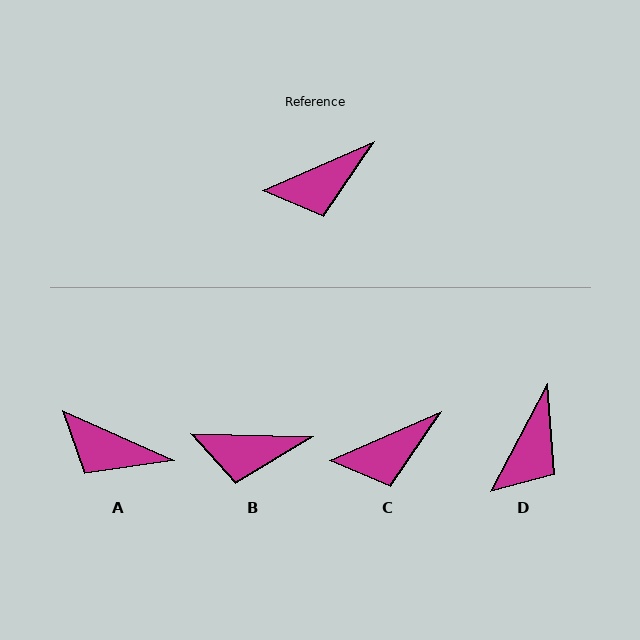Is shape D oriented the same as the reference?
No, it is off by about 38 degrees.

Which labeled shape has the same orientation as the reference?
C.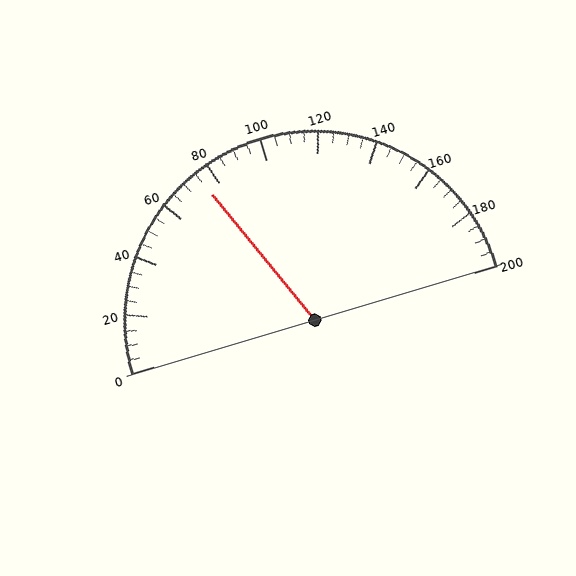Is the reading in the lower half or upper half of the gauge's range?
The reading is in the lower half of the range (0 to 200).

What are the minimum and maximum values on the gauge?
The gauge ranges from 0 to 200.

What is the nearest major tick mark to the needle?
The nearest major tick mark is 80.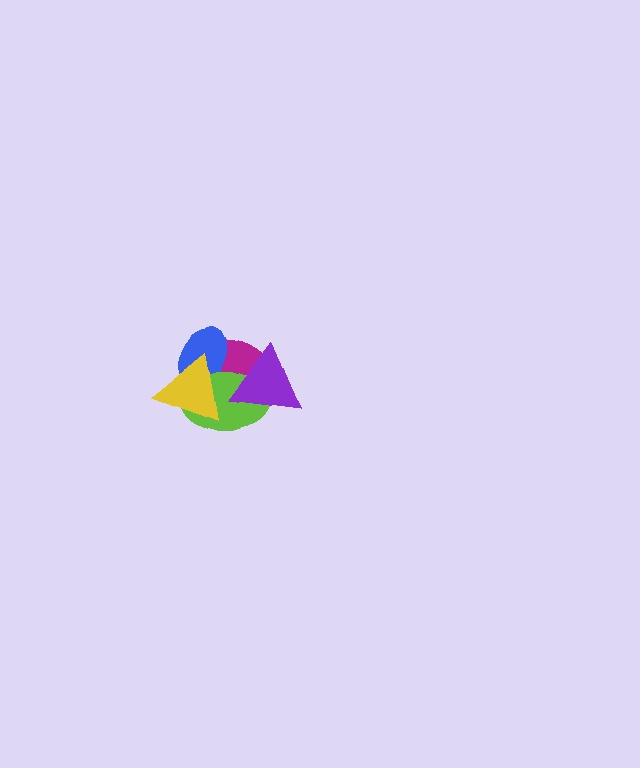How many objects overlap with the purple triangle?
2 objects overlap with the purple triangle.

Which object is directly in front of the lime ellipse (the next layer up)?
The purple triangle is directly in front of the lime ellipse.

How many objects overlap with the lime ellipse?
4 objects overlap with the lime ellipse.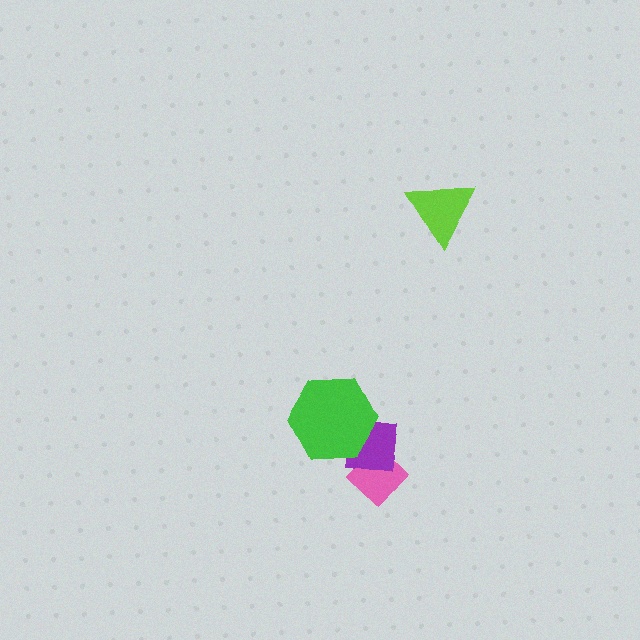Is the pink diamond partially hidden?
Yes, it is partially covered by another shape.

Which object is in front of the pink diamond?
The purple square is in front of the pink diamond.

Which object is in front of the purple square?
The green hexagon is in front of the purple square.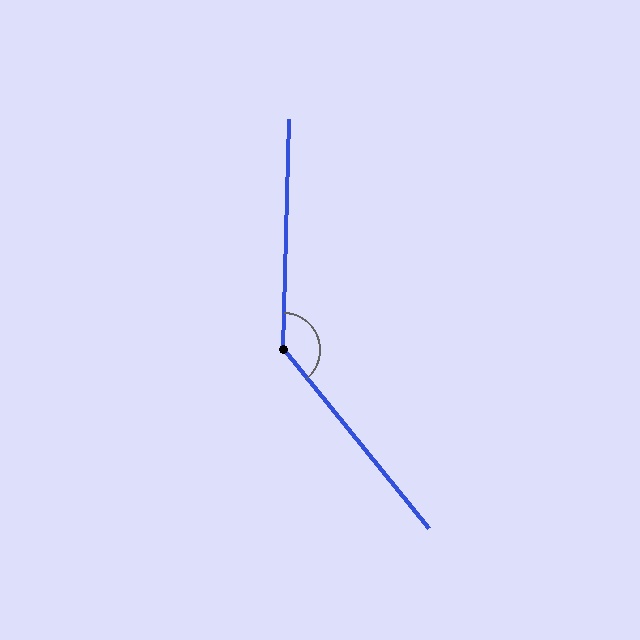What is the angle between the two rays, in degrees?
Approximately 139 degrees.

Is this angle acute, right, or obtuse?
It is obtuse.